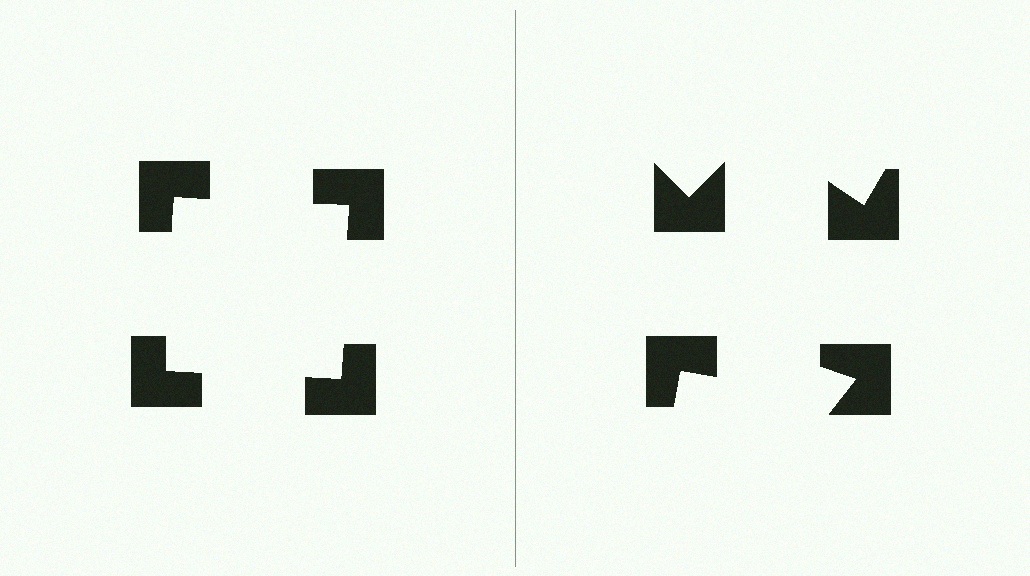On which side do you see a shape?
An illusory square appears on the left side. On the right side the wedge cuts are rotated, so no coherent shape forms.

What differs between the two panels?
The notched squares are positioned identically on both sides; only the wedge orientations differ. On the left they align to a square; on the right they are misaligned.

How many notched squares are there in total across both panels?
8 — 4 on each side.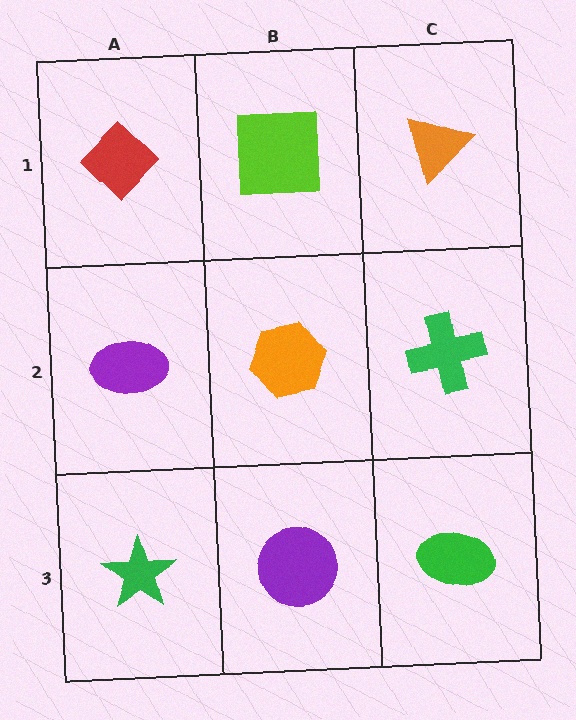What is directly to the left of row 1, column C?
A lime square.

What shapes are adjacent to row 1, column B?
An orange hexagon (row 2, column B), a red diamond (row 1, column A), an orange triangle (row 1, column C).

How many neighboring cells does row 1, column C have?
2.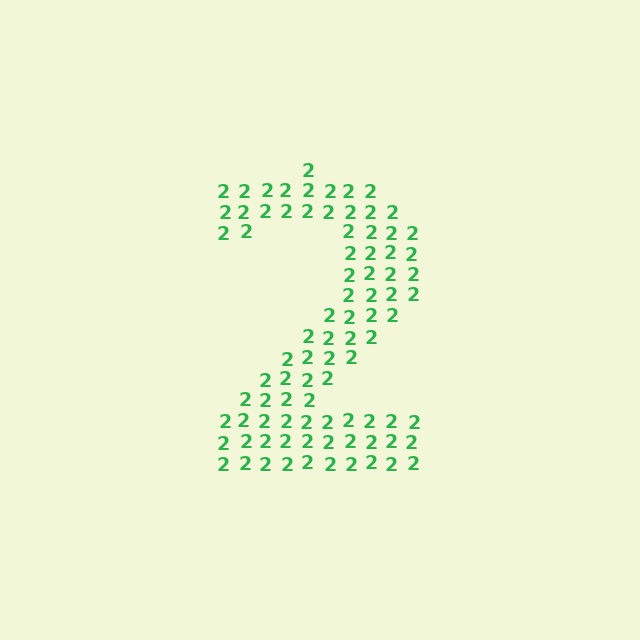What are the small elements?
The small elements are digit 2's.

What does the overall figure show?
The overall figure shows the digit 2.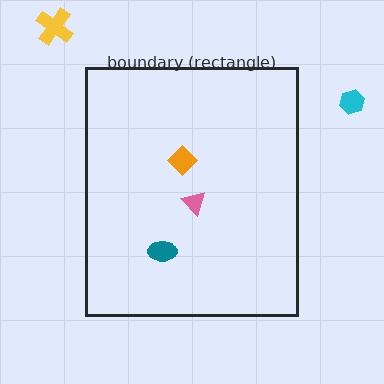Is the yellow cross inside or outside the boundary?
Outside.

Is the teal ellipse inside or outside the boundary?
Inside.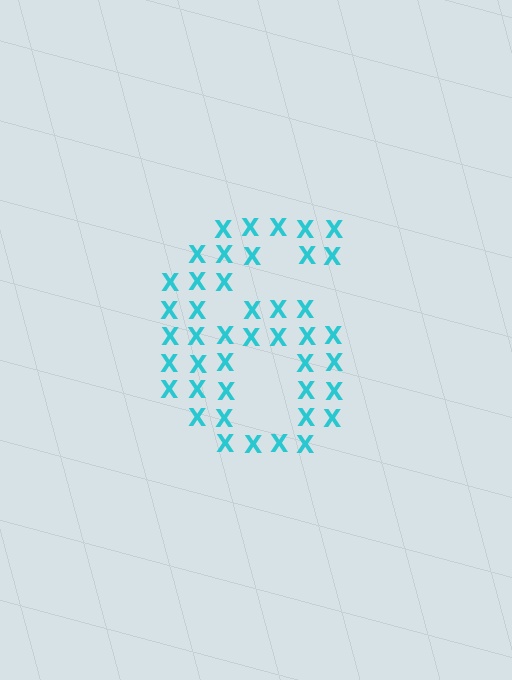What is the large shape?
The large shape is the digit 6.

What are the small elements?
The small elements are letter X's.